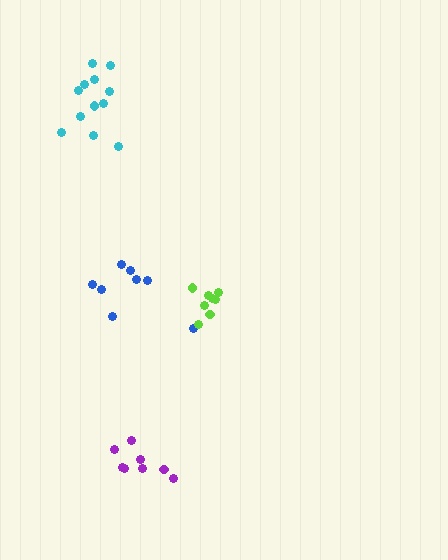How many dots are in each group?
Group 1: 8 dots, Group 2: 8 dots, Group 3: 12 dots, Group 4: 8 dots (36 total).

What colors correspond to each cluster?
The clusters are colored: blue, purple, cyan, lime.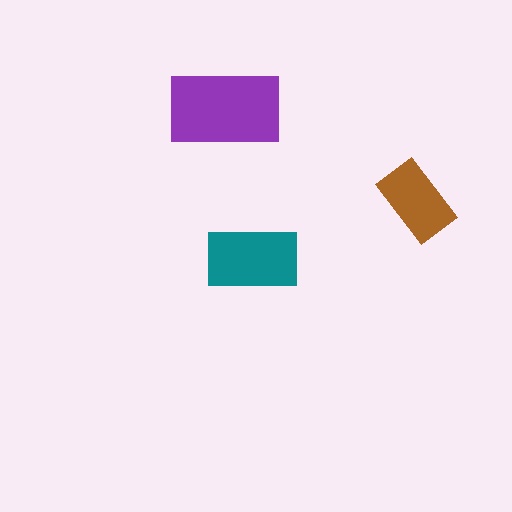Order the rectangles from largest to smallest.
the purple one, the teal one, the brown one.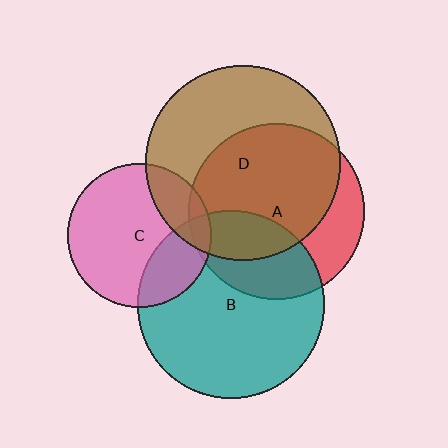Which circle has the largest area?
Circle D (brown).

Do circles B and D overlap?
Yes.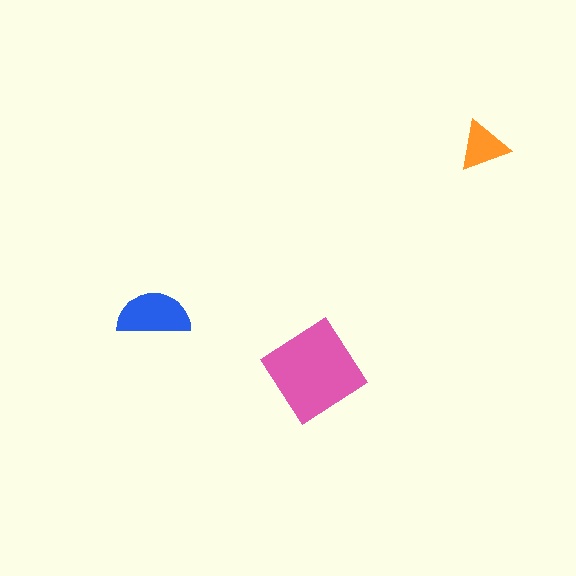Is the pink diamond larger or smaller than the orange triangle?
Larger.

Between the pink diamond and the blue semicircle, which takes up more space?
The pink diamond.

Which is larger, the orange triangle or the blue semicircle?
The blue semicircle.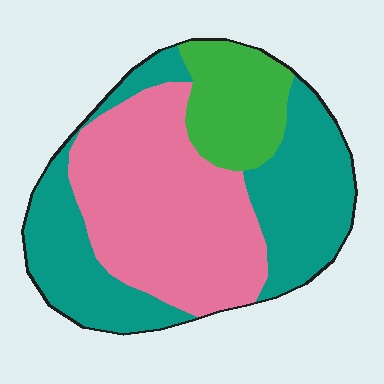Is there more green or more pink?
Pink.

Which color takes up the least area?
Green, at roughly 15%.